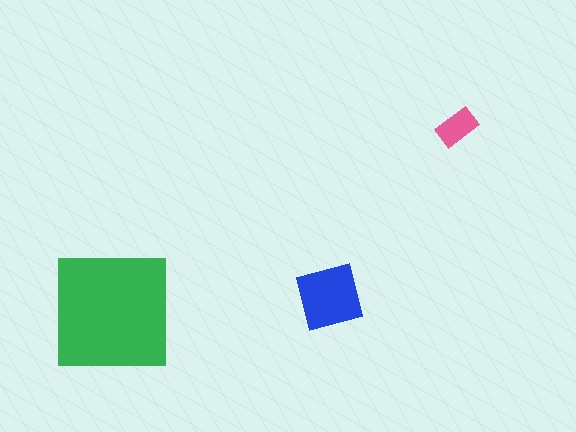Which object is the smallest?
The pink rectangle.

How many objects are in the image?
There are 3 objects in the image.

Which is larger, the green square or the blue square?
The green square.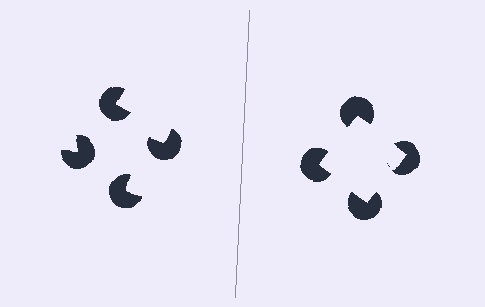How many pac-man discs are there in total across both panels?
8 — 4 on each side.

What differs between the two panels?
The pac-man discs are positioned identically on both sides; only the wedge orientations differ. On the right they align to a square; on the left they are misaligned.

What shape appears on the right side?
An illusory square.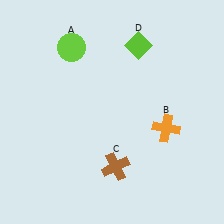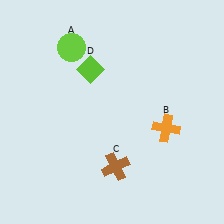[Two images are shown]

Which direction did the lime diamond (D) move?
The lime diamond (D) moved left.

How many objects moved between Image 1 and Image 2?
1 object moved between the two images.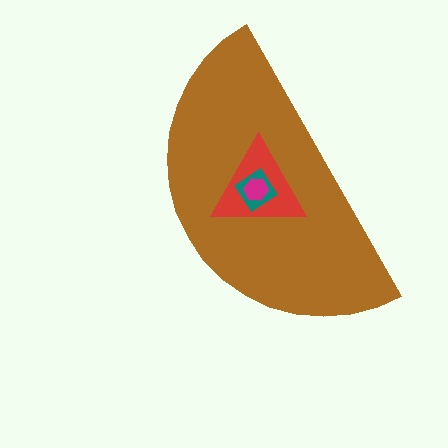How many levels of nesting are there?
4.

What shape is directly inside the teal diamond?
The magenta hexagon.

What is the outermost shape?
The brown semicircle.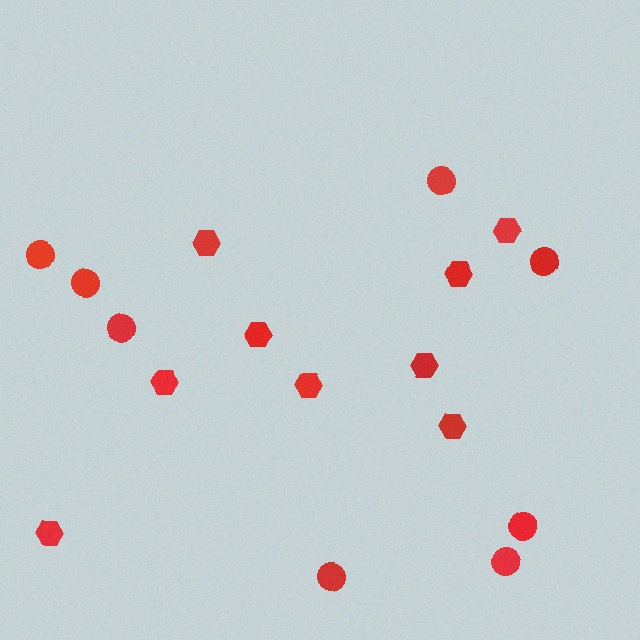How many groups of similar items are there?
There are 2 groups: one group of hexagons (9) and one group of circles (8).